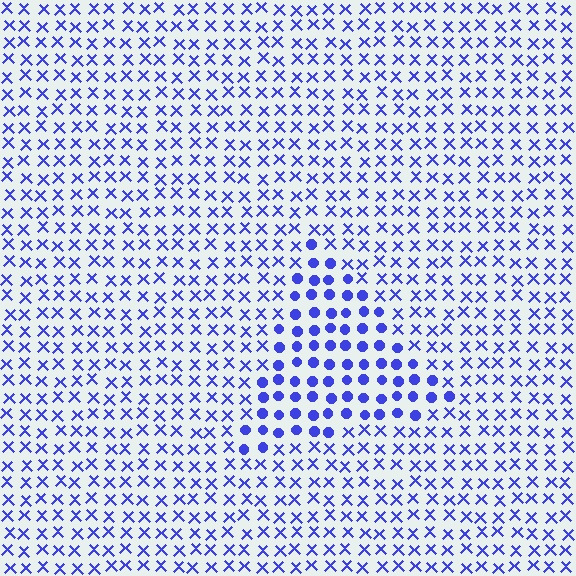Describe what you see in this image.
The image is filled with small blue elements arranged in a uniform grid. A triangle-shaped region contains circles, while the surrounding area contains X marks. The boundary is defined purely by the change in element shape.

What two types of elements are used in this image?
The image uses circles inside the triangle region and X marks outside it.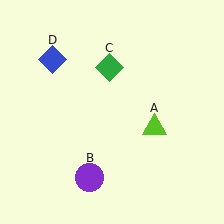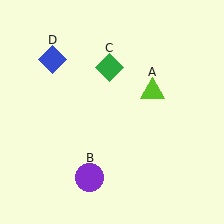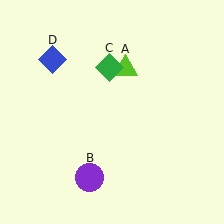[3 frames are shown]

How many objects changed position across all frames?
1 object changed position: lime triangle (object A).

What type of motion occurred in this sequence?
The lime triangle (object A) rotated counterclockwise around the center of the scene.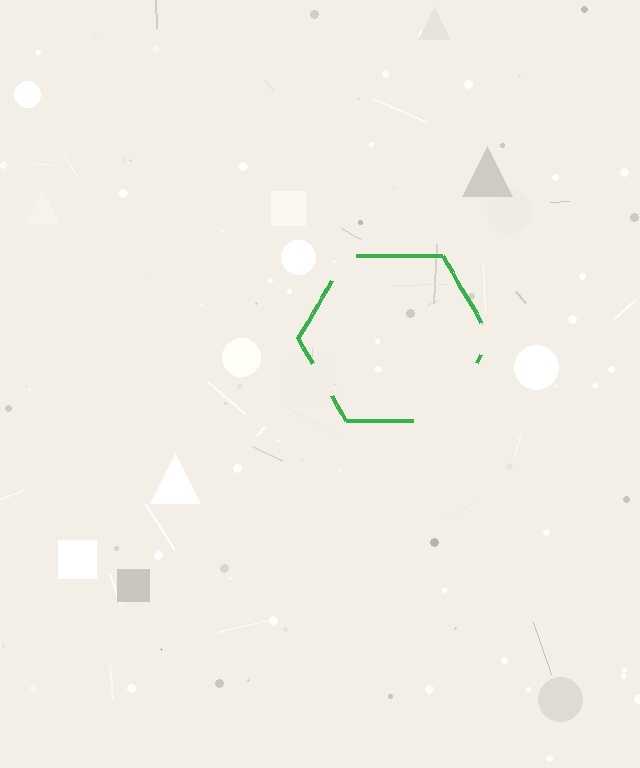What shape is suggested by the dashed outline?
The dashed outline suggests a hexagon.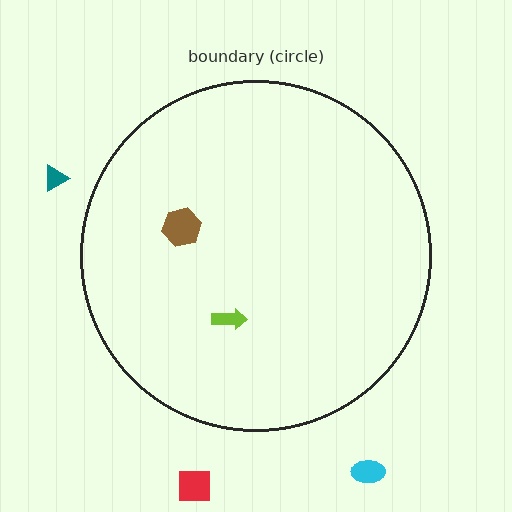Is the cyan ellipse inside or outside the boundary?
Outside.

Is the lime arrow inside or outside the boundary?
Inside.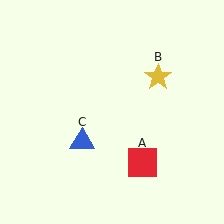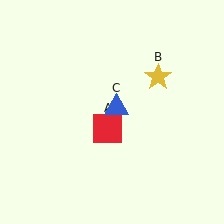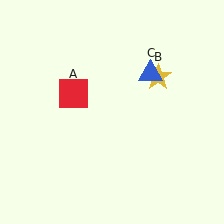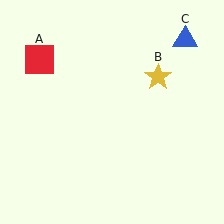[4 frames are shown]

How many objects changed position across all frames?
2 objects changed position: red square (object A), blue triangle (object C).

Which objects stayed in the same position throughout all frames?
Yellow star (object B) remained stationary.